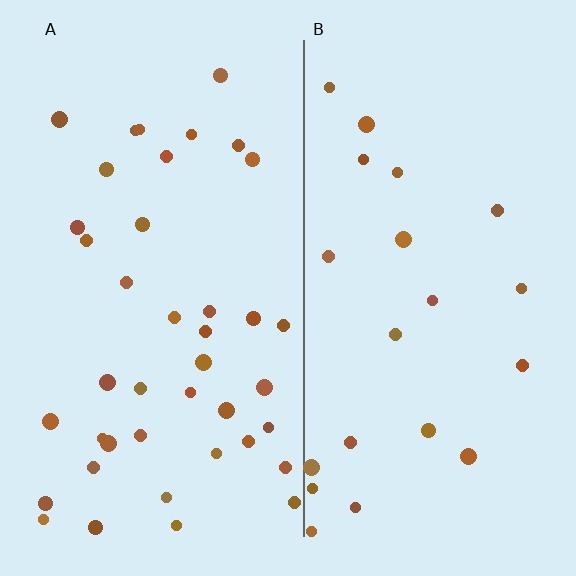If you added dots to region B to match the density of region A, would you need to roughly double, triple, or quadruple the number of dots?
Approximately double.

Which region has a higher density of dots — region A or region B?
A (the left).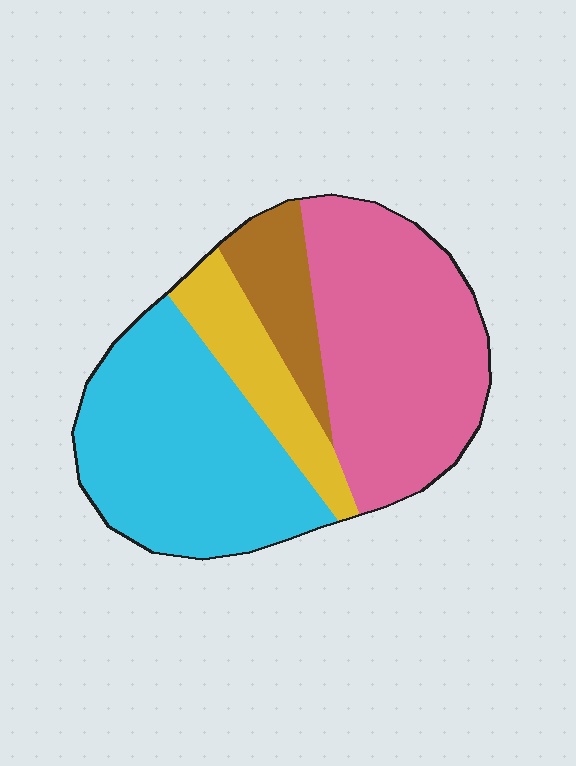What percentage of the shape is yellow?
Yellow takes up about one eighth (1/8) of the shape.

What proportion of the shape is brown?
Brown takes up less than a sixth of the shape.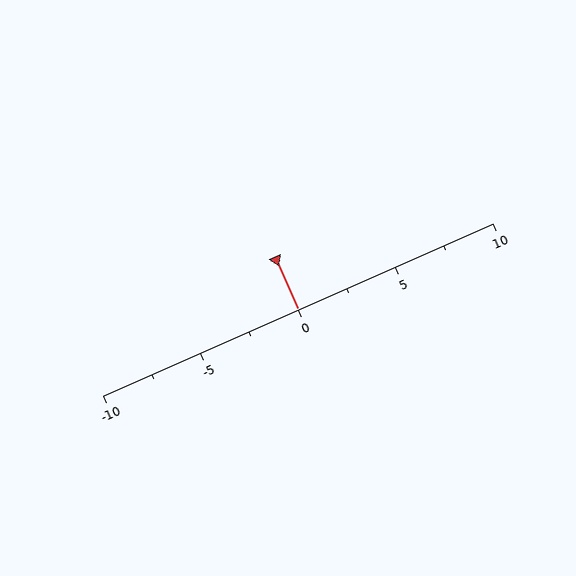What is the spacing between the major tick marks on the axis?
The major ticks are spaced 5 apart.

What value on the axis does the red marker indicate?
The marker indicates approximately 0.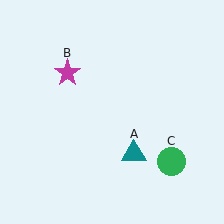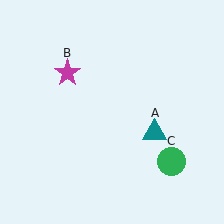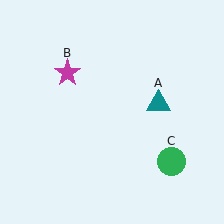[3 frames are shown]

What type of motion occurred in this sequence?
The teal triangle (object A) rotated counterclockwise around the center of the scene.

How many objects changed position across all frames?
1 object changed position: teal triangle (object A).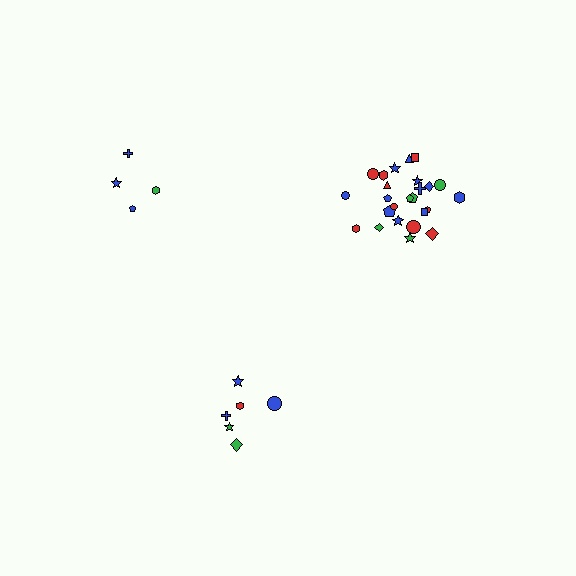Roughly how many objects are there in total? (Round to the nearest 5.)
Roughly 35 objects in total.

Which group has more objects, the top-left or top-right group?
The top-right group.